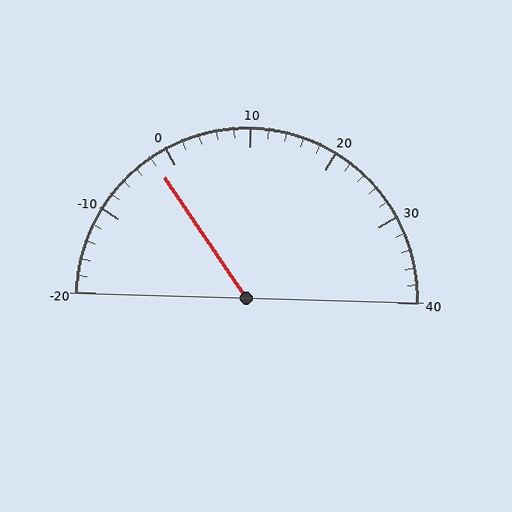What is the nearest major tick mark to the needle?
The nearest major tick mark is 0.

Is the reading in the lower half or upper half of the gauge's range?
The reading is in the lower half of the range (-20 to 40).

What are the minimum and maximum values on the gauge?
The gauge ranges from -20 to 40.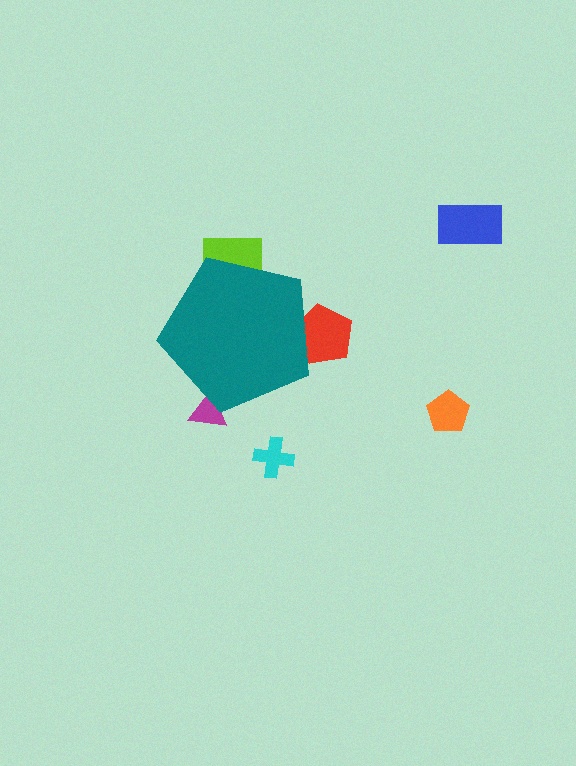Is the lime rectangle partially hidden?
Yes, the lime rectangle is partially hidden behind the teal pentagon.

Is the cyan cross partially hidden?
No, the cyan cross is fully visible.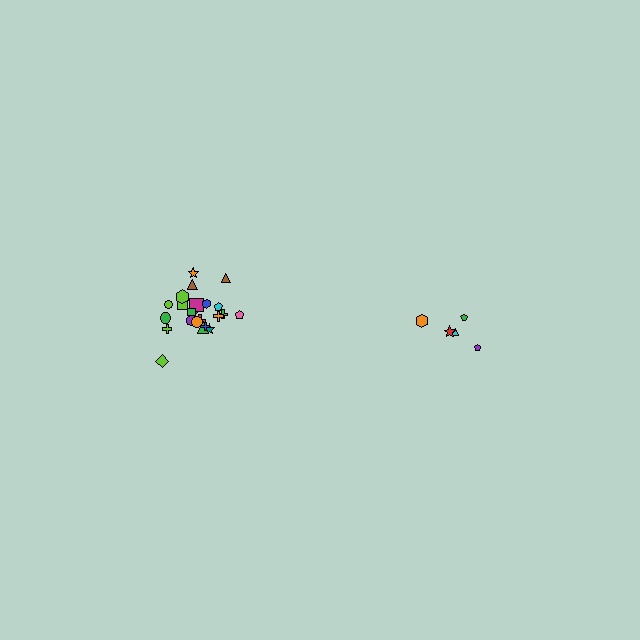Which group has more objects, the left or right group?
The left group.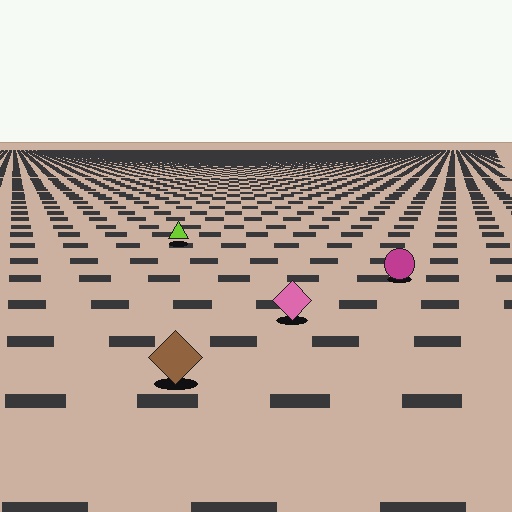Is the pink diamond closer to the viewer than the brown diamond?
No. The brown diamond is closer — you can tell from the texture gradient: the ground texture is coarser near it.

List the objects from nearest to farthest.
From nearest to farthest: the brown diamond, the pink diamond, the magenta circle, the lime triangle.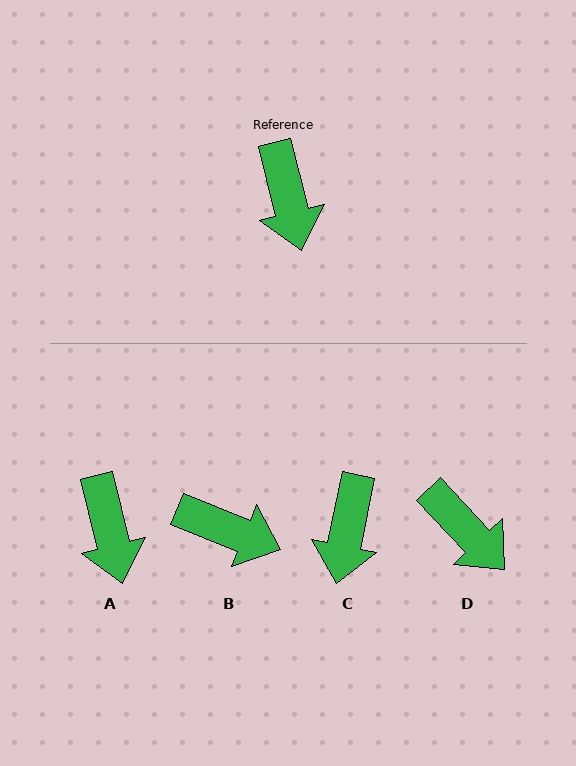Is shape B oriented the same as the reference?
No, it is off by about 55 degrees.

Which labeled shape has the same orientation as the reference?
A.